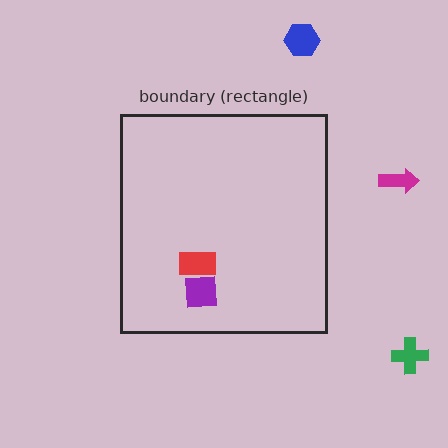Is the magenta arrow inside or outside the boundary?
Outside.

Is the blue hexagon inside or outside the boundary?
Outside.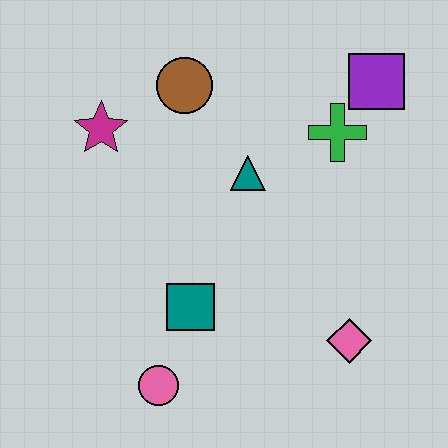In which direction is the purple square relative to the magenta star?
The purple square is to the right of the magenta star.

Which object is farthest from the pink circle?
The purple square is farthest from the pink circle.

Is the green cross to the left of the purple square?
Yes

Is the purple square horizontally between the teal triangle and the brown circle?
No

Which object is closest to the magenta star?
The brown circle is closest to the magenta star.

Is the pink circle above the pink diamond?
No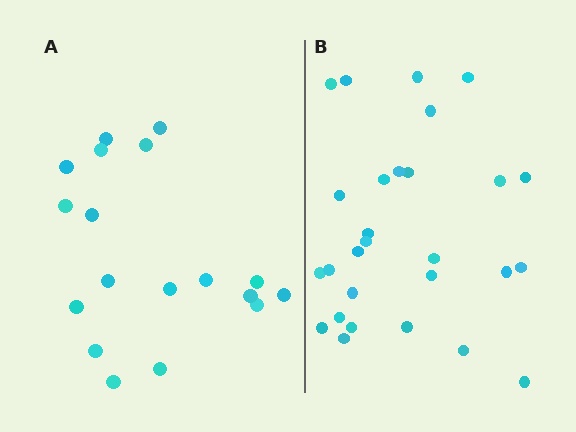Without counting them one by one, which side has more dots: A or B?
Region B (the right region) has more dots.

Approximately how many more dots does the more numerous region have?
Region B has roughly 10 or so more dots than region A.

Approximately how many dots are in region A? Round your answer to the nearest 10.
About 20 dots. (The exact count is 18, which rounds to 20.)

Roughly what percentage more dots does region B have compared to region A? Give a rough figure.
About 55% more.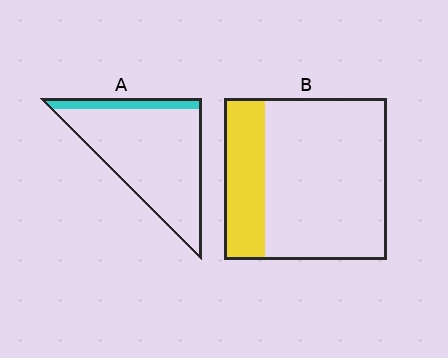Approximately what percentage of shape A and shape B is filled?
A is approximately 15% and B is approximately 25%.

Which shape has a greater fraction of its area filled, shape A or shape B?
Shape B.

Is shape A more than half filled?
No.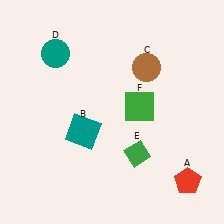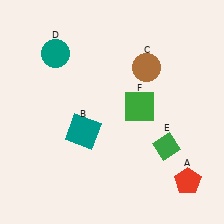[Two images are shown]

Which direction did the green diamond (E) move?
The green diamond (E) moved right.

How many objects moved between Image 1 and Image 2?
1 object moved between the two images.